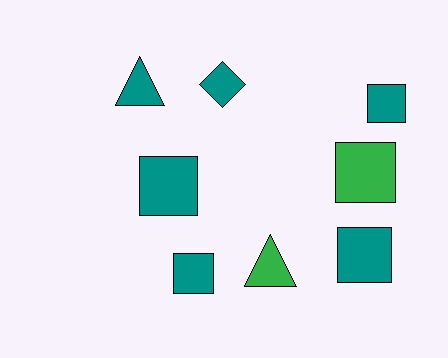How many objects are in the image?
There are 8 objects.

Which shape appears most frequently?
Square, with 5 objects.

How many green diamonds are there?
There are no green diamonds.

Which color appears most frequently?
Teal, with 6 objects.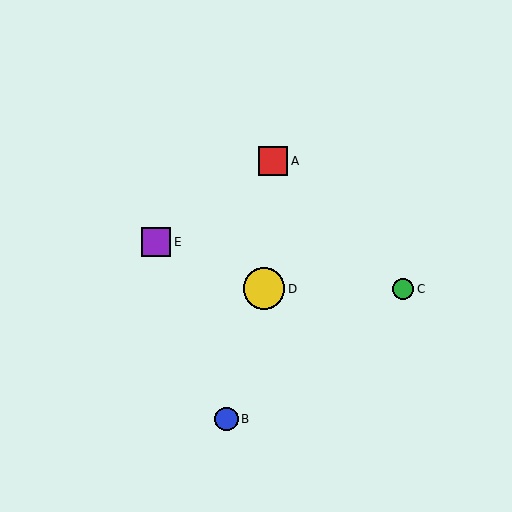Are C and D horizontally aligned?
Yes, both are at y≈289.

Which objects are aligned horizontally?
Objects C, D are aligned horizontally.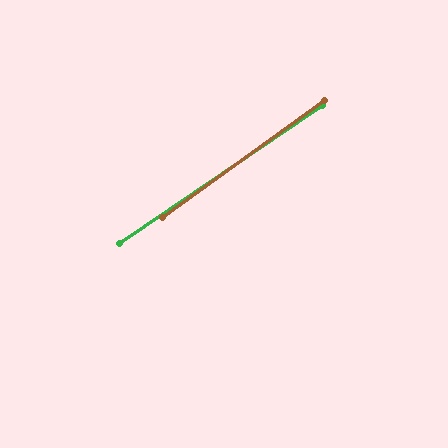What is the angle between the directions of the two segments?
Approximately 2 degrees.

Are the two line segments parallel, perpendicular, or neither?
Parallel — their directions differ by only 1.7°.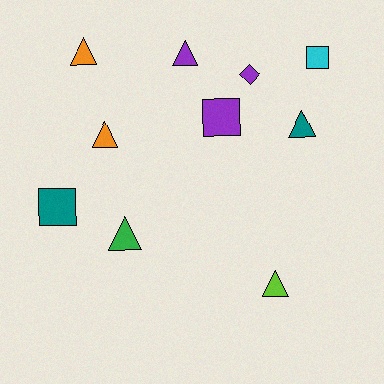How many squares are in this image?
There are 3 squares.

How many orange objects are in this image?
There are 2 orange objects.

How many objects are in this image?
There are 10 objects.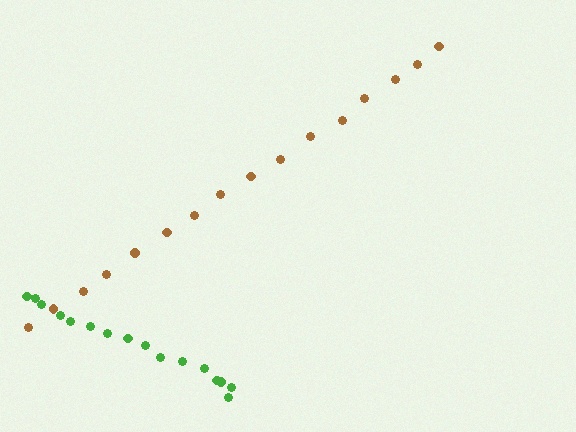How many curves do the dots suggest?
There are 2 distinct paths.